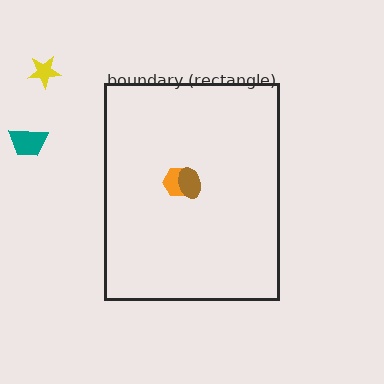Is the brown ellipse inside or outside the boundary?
Inside.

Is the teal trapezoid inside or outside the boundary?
Outside.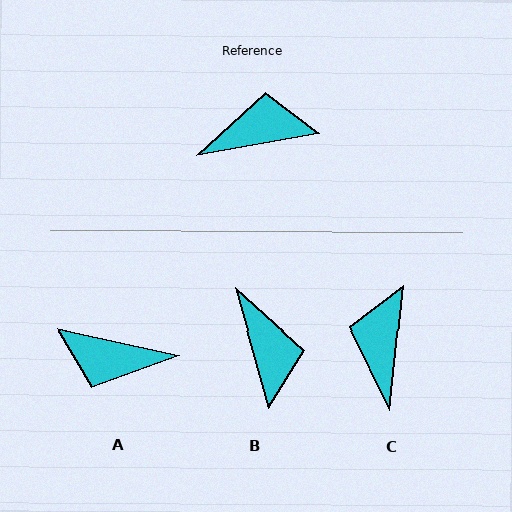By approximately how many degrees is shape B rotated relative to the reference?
Approximately 85 degrees clockwise.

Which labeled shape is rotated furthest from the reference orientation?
A, about 158 degrees away.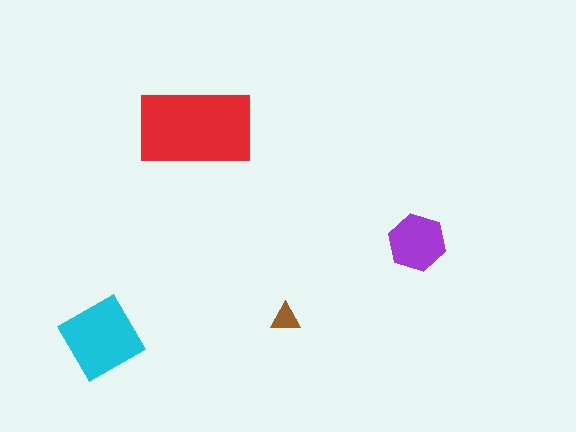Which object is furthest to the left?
The cyan diamond is leftmost.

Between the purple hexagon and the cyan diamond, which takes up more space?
The cyan diamond.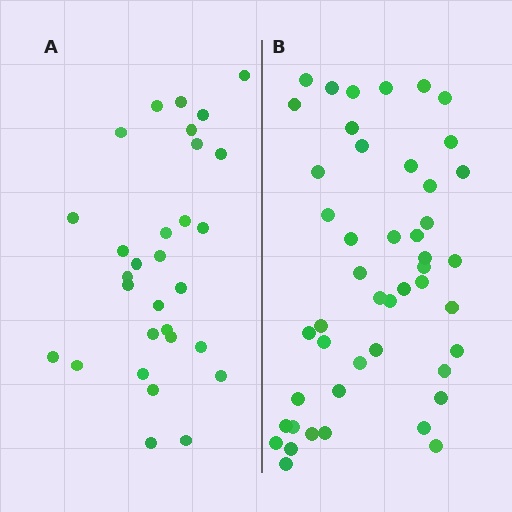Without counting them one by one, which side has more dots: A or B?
Region B (the right region) has more dots.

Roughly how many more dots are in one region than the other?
Region B has approximately 15 more dots than region A.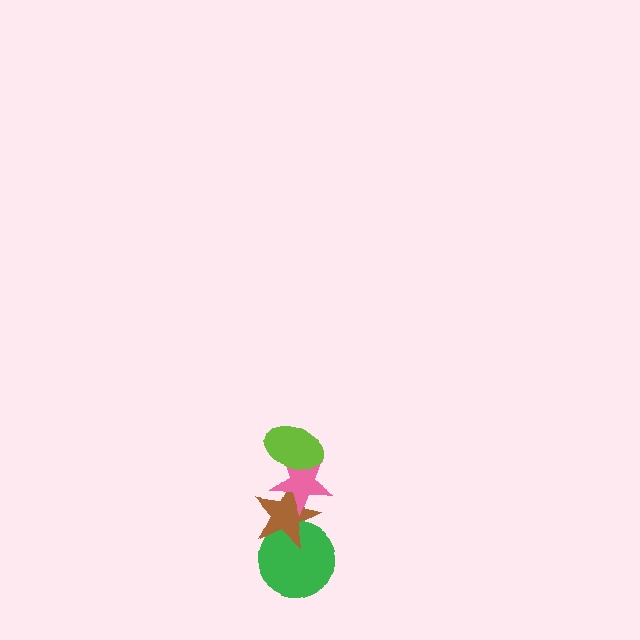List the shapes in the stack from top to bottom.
From top to bottom: the lime ellipse, the pink star, the brown star, the green circle.